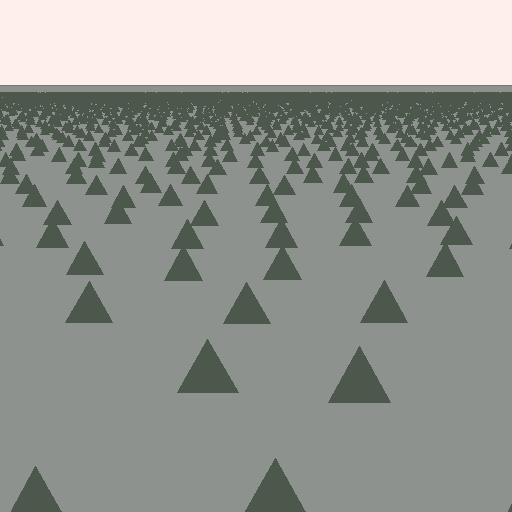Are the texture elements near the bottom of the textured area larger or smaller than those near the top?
Larger. Near the bottom, elements are closer to the viewer and appear at a bigger on-screen size.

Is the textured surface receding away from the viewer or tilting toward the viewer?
The surface is receding away from the viewer. Texture elements get smaller and denser toward the top.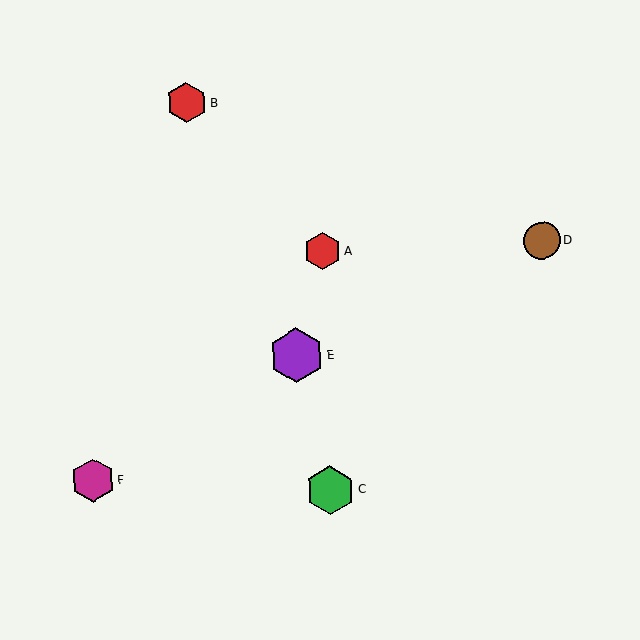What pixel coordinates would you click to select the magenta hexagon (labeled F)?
Click at (93, 480) to select the magenta hexagon F.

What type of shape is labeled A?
Shape A is a red hexagon.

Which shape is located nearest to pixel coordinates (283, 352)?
The purple hexagon (labeled E) at (296, 355) is nearest to that location.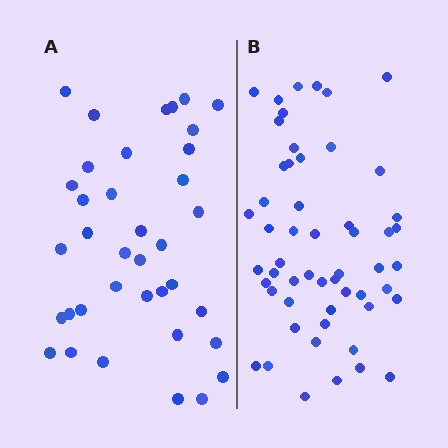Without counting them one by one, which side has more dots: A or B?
Region B (the right region) has more dots.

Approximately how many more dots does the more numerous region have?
Region B has approximately 15 more dots than region A.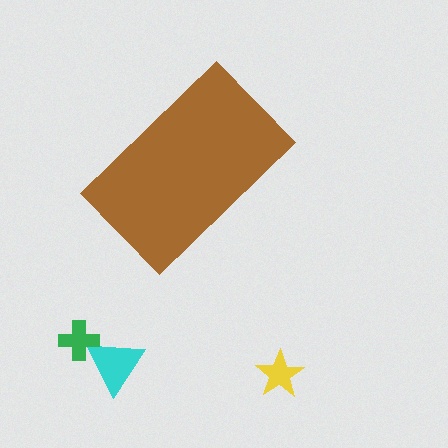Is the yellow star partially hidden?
No, the yellow star is fully visible.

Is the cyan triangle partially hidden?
No, the cyan triangle is fully visible.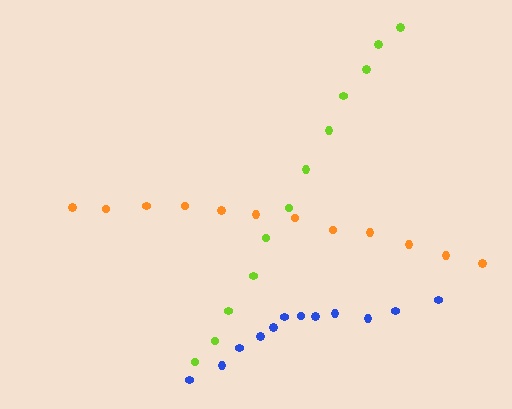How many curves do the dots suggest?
There are 3 distinct paths.